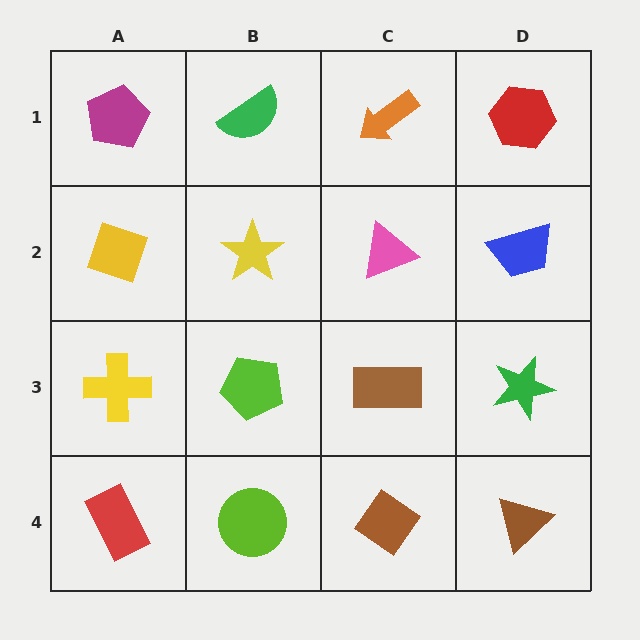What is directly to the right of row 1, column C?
A red hexagon.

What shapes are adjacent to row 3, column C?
A pink triangle (row 2, column C), a brown diamond (row 4, column C), a lime pentagon (row 3, column B), a green star (row 3, column D).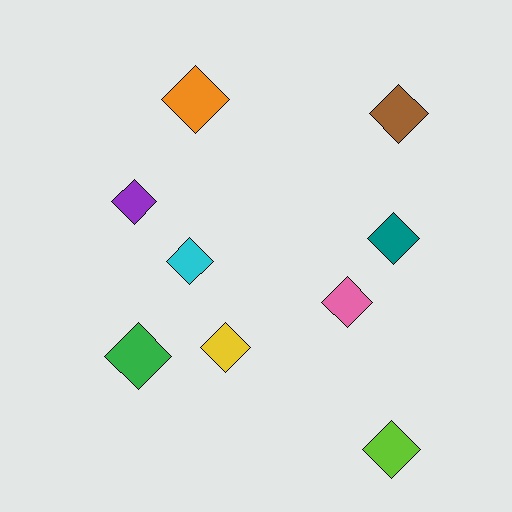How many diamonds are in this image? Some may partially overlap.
There are 9 diamonds.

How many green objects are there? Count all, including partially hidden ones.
There is 1 green object.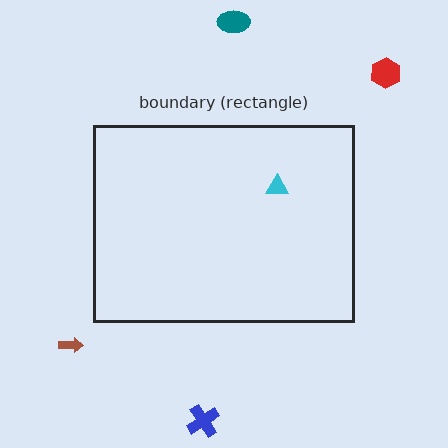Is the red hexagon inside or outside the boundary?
Outside.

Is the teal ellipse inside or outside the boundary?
Outside.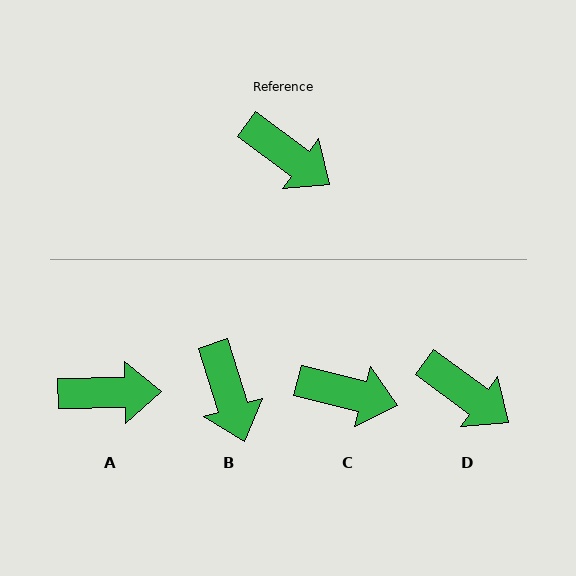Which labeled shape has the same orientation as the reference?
D.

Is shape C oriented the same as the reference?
No, it is off by about 22 degrees.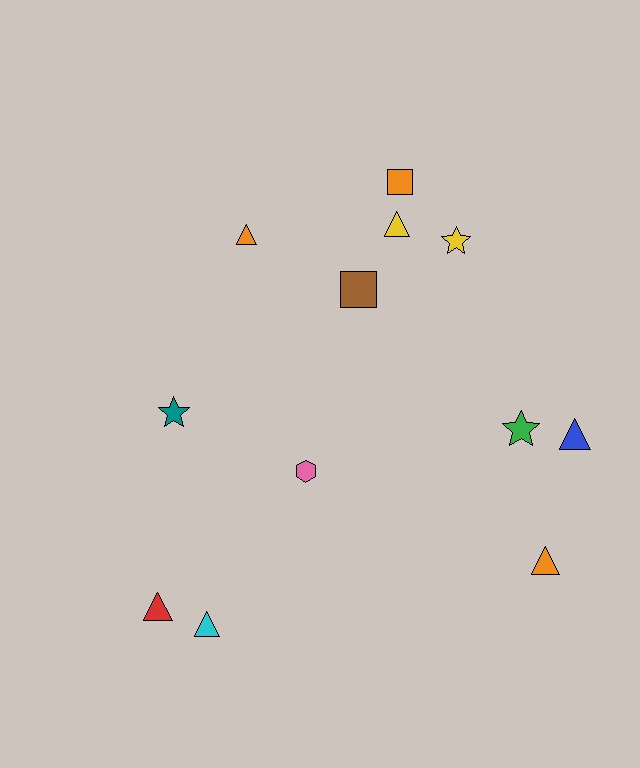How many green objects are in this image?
There is 1 green object.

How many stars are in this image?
There are 3 stars.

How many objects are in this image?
There are 12 objects.